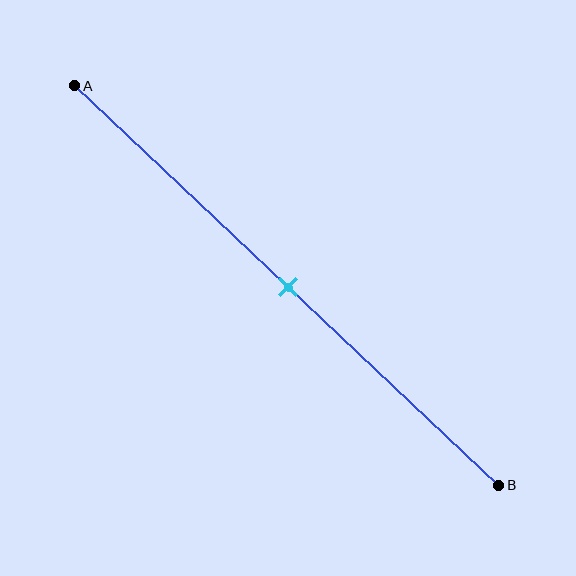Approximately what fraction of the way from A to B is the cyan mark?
The cyan mark is approximately 50% of the way from A to B.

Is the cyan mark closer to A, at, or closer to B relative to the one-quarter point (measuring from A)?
The cyan mark is closer to point B than the one-quarter point of segment AB.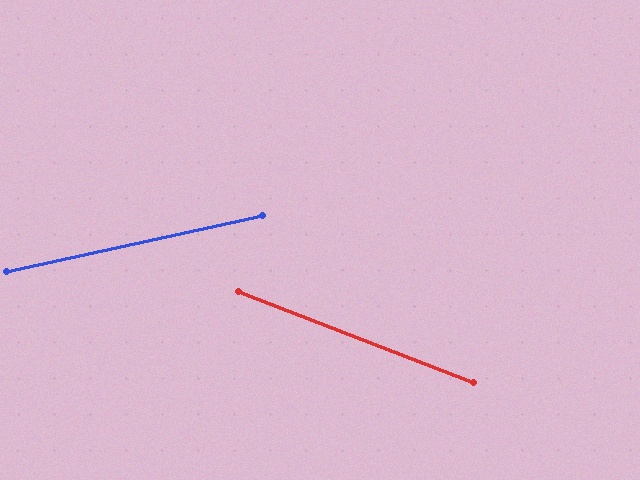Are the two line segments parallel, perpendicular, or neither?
Neither parallel nor perpendicular — they differ by about 34°.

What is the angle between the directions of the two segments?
Approximately 34 degrees.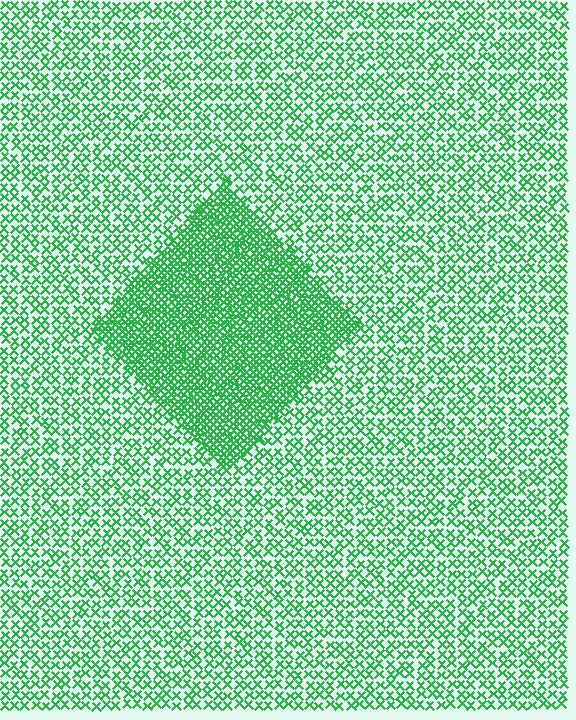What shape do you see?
I see a diamond.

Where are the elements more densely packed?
The elements are more densely packed inside the diamond boundary.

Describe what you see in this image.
The image contains small green elements arranged at two different densities. A diamond-shaped region is visible where the elements are more densely packed than the surrounding area.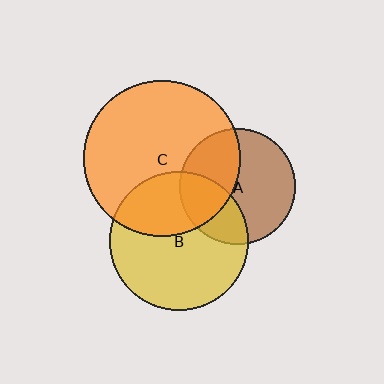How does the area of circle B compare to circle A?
Approximately 1.4 times.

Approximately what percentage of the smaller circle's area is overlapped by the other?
Approximately 40%.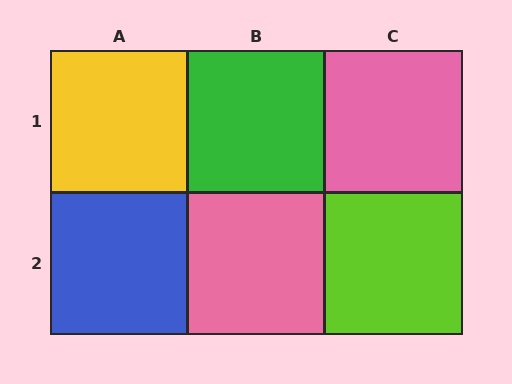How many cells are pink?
2 cells are pink.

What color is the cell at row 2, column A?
Blue.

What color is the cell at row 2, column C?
Lime.